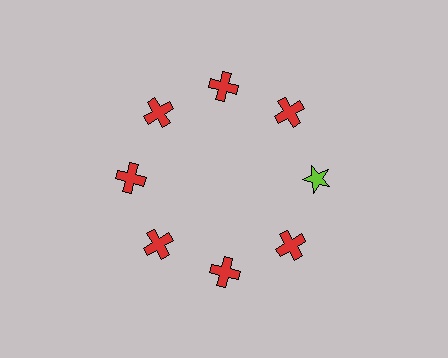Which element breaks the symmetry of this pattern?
The lime star at roughly the 3 o'clock position breaks the symmetry. All other shapes are red crosses.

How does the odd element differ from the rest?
It differs in both color (lime instead of red) and shape (star instead of cross).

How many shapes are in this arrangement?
There are 8 shapes arranged in a ring pattern.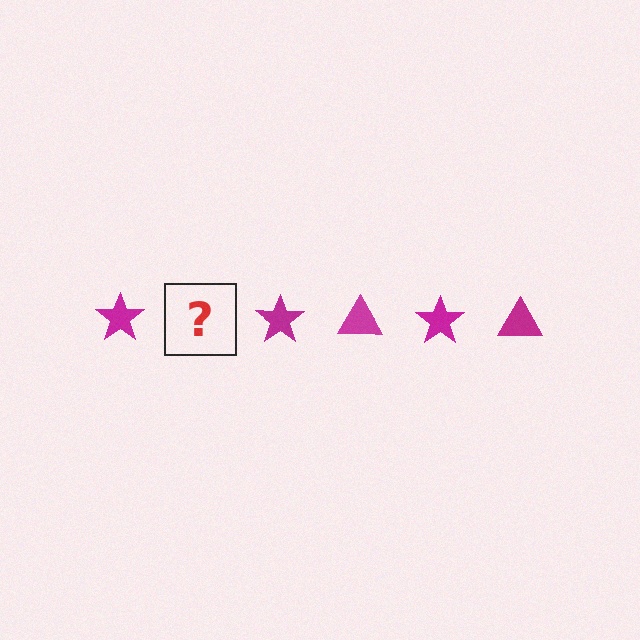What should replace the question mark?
The question mark should be replaced with a magenta triangle.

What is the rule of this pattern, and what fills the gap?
The rule is that the pattern cycles through star, triangle shapes in magenta. The gap should be filled with a magenta triangle.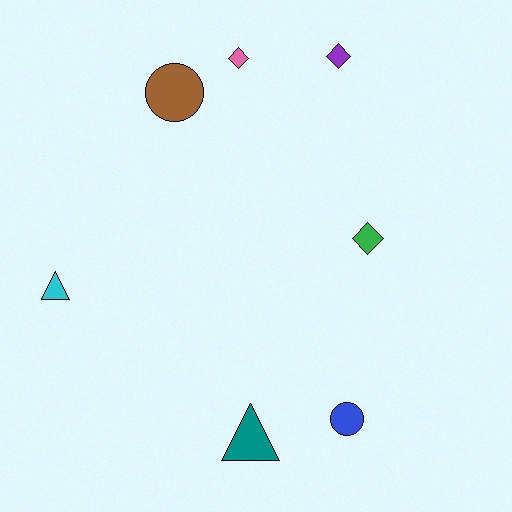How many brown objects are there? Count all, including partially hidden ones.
There is 1 brown object.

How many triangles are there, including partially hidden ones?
There are 2 triangles.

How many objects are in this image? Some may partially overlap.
There are 7 objects.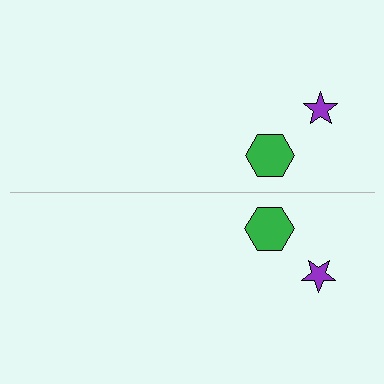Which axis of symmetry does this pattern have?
The pattern has a horizontal axis of symmetry running through the center of the image.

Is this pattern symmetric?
Yes, this pattern has bilateral (reflection) symmetry.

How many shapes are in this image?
There are 4 shapes in this image.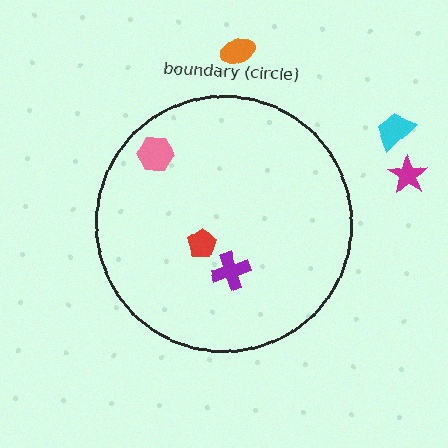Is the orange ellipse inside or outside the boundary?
Outside.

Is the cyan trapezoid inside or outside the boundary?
Outside.